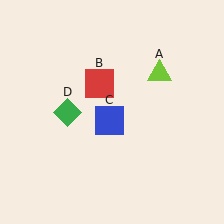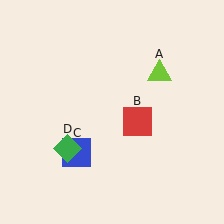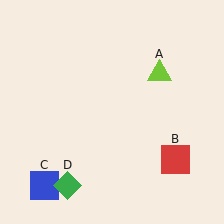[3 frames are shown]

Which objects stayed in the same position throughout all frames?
Lime triangle (object A) remained stationary.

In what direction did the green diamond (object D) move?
The green diamond (object D) moved down.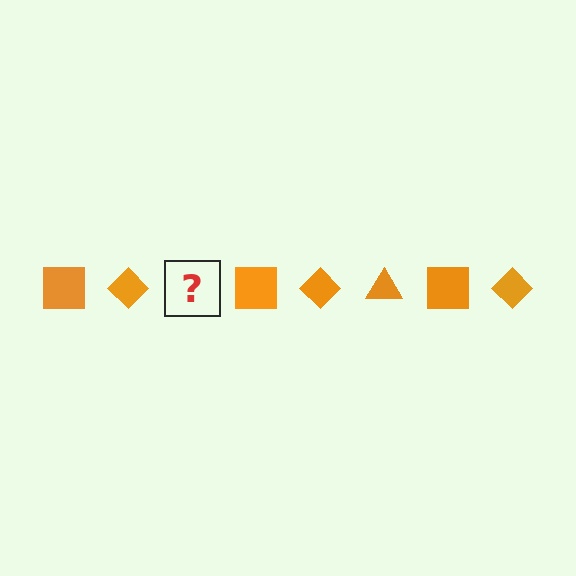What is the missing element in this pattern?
The missing element is an orange triangle.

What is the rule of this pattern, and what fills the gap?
The rule is that the pattern cycles through square, diamond, triangle shapes in orange. The gap should be filled with an orange triangle.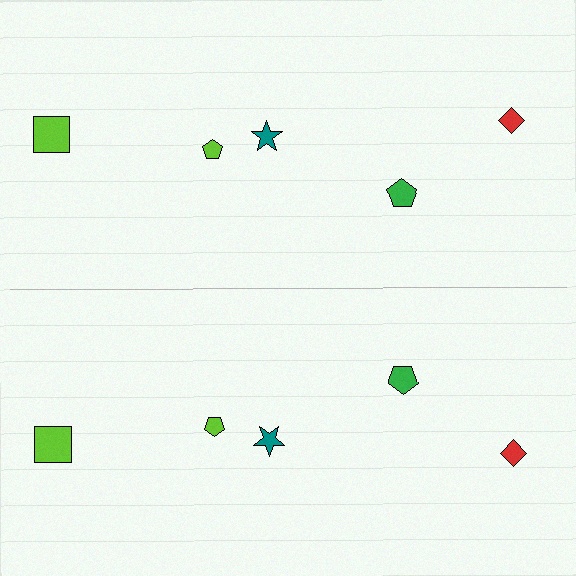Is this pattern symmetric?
Yes, this pattern has bilateral (reflection) symmetry.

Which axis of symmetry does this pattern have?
The pattern has a horizontal axis of symmetry running through the center of the image.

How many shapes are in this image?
There are 10 shapes in this image.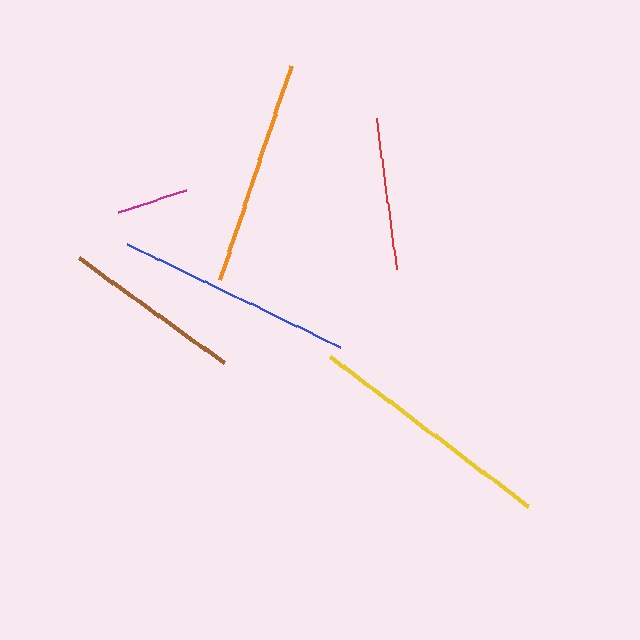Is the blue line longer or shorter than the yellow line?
The yellow line is longer than the blue line.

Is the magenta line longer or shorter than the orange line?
The orange line is longer than the magenta line.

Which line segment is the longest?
The yellow line is the longest at approximately 249 pixels.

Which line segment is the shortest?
The magenta line is the shortest at approximately 72 pixels.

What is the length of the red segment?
The red segment is approximately 153 pixels long.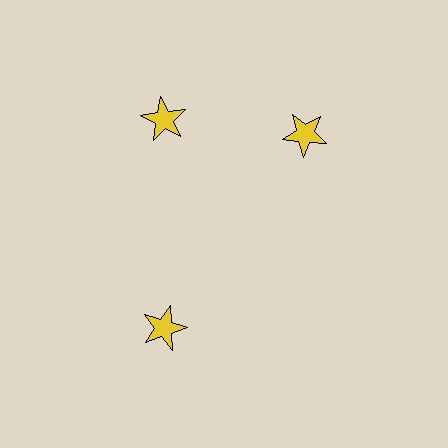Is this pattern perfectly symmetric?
No. The 3 yellow stars are arranged in a ring, but one element near the 3 o'clock position is rotated out of alignment along the ring, breaking the 3-fold rotational symmetry.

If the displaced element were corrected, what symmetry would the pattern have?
It would have 3-fold rotational symmetry — the pattern would map onto itself every 120 degrees.